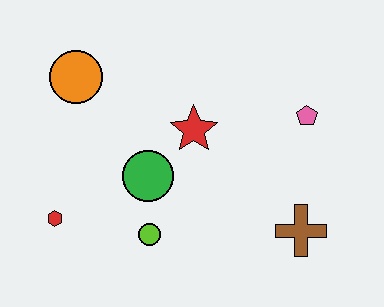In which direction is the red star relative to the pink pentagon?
The red star is to the left of the pink pentagon.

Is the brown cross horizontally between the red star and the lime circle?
No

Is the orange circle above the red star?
Yes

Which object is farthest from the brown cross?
The orange circle is farthest from the brown cross.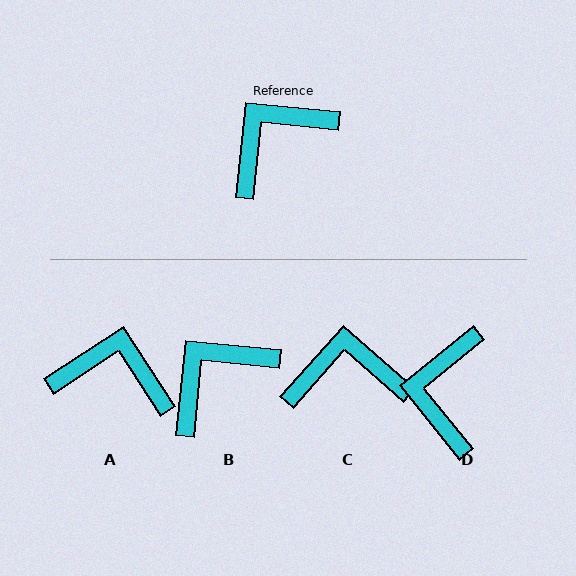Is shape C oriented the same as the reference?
No, it is off by about 36 degrees.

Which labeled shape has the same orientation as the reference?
B.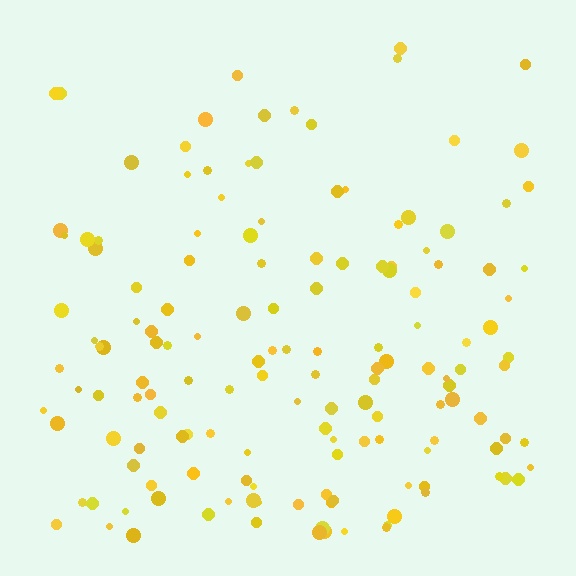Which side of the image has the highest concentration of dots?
The bottom.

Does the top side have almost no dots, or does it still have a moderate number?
Still a moderate number, just noticeably fewer than the bottom.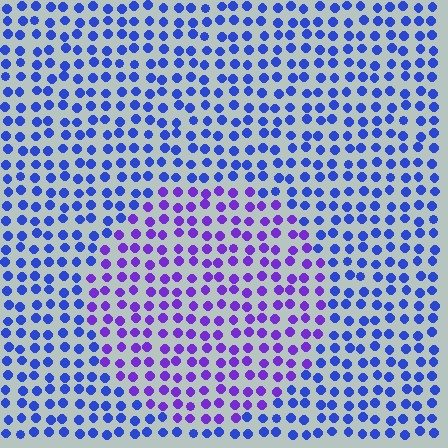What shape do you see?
I see a circle.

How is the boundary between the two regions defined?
The boundary is defined purely by a slight shift in hue (about 37 degrees). Spacing, size, and orientation are identical on both sides.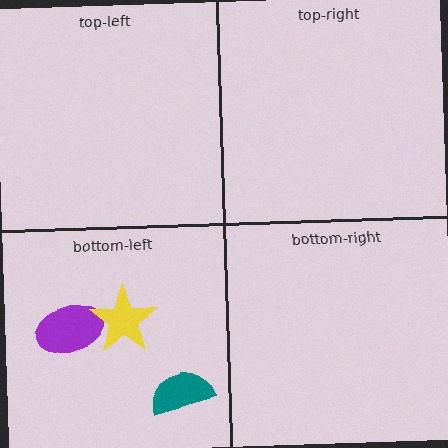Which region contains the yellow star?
The bottom-left region.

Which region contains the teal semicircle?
The bottom-left region.